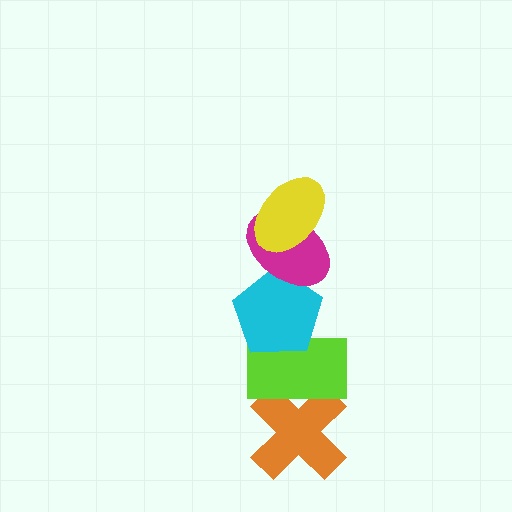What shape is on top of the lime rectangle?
The cyan pentagon is on top of the lime rectangle.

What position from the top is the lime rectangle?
The lime rectangle is 4th from the top.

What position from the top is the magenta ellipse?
The magenta ellipse is 2nd from the top.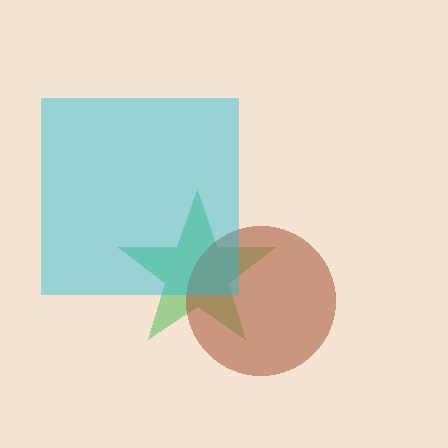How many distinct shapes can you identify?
There are 3 distinct shapes: a green star, a brown circle, a cyan square.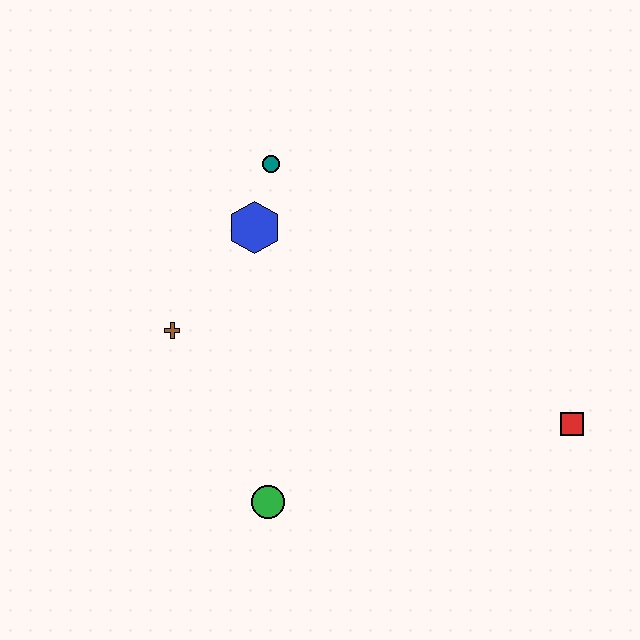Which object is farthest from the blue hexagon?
The red square is farthest from the blue hexagon.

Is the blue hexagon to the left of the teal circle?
Yes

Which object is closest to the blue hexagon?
The teal circle is closest to the blue hexagon.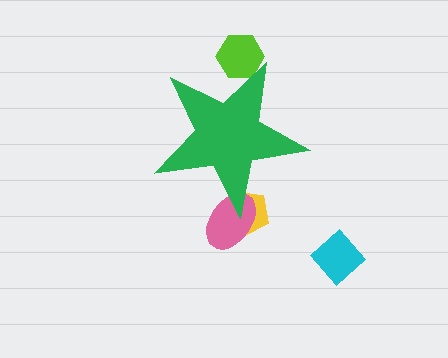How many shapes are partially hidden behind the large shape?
3 shapes are partially hidden.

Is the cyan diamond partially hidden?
No, the cyan diamond is fully visible.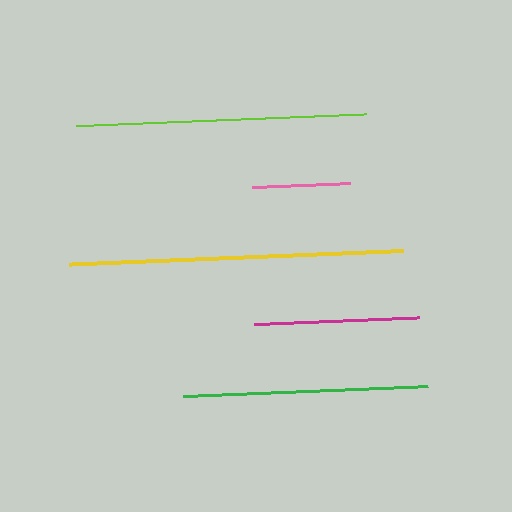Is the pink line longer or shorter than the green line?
The green line is longer than the pink line.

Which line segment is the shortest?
The pink line is the shortest at approximately 98 pixels.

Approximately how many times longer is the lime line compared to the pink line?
The lime line is approximately 3.0 times the length of the pink line.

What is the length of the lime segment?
The lime segment is approximately 290 pixels long.